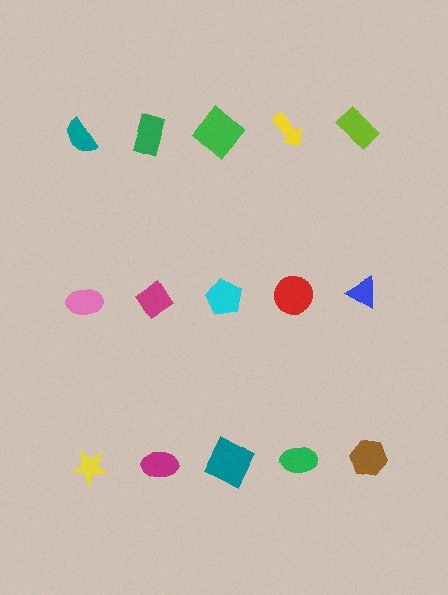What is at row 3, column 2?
A magenta ellipse.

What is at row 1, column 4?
A yellow arrow.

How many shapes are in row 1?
5 shapes.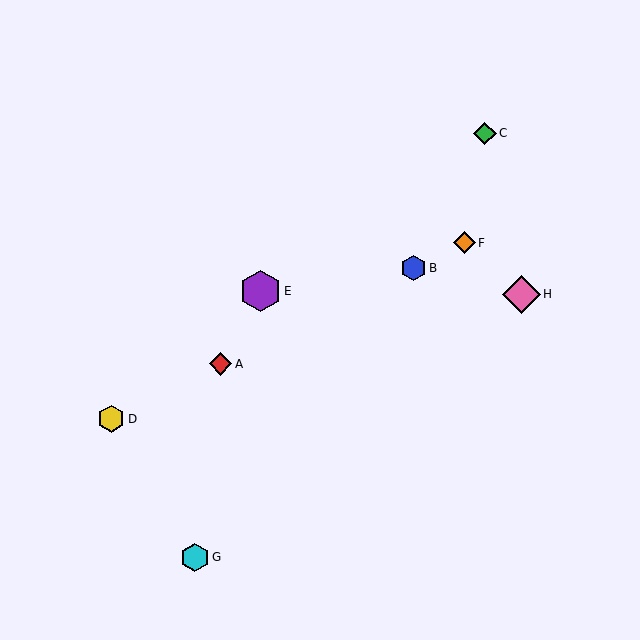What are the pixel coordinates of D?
Object D is at (111, 419).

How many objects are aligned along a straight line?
4 objects (A, B, D, F) are aligned along a straight line.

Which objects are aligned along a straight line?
Objects A, B, D, F are aligned along a straight line.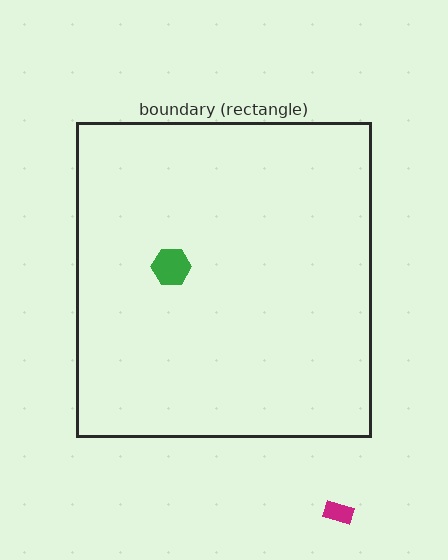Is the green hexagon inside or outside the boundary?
Inside.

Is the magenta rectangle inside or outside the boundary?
Outside.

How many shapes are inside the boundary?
1 inside, 1 outside.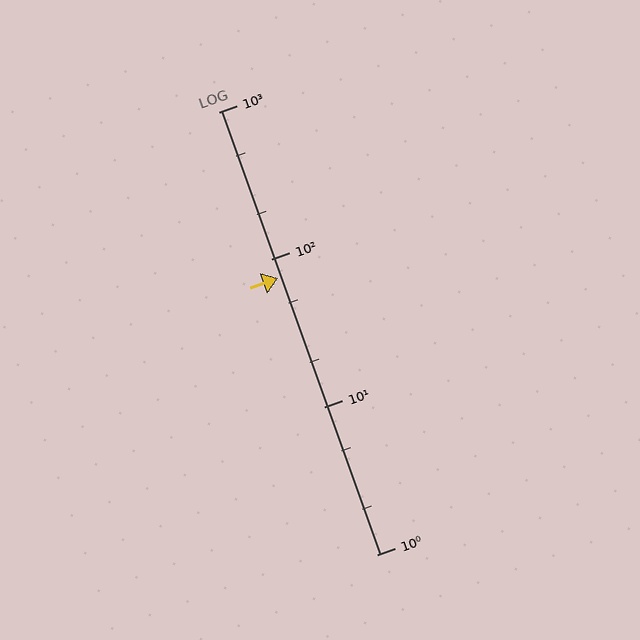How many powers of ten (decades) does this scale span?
The scale spans 3 decades, from 1 to 1000.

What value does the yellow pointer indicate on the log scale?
The pointer indicates approximately 75.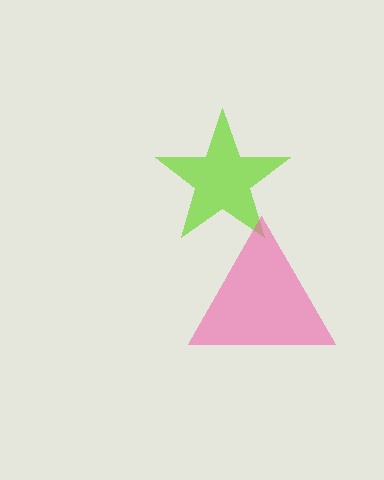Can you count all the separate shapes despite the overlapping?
Yes, there are 2 separate shapes.